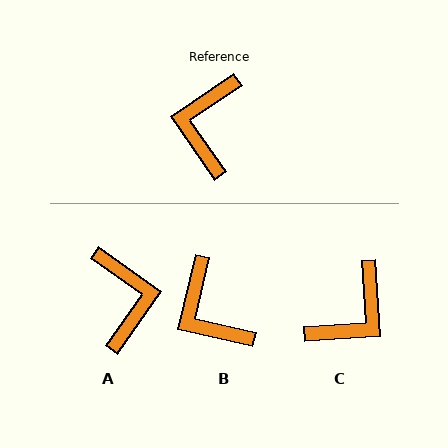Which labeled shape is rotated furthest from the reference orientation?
A, about 160 degrees away.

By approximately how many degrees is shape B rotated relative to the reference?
Approximately 43 degrees counter-clockwise.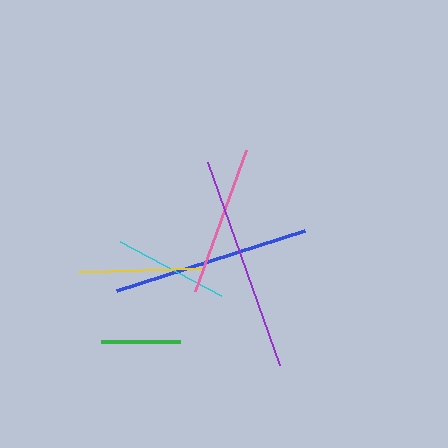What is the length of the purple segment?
The purple segment is approximately 216 pixels long.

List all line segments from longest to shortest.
From longest to shortest: purple, blue, pink, yellow, cyan, green.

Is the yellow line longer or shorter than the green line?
The yellow line is longer than the green line.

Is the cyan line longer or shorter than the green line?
The cyan line is longer than the green line.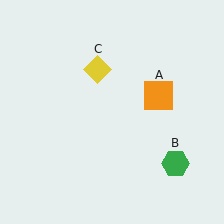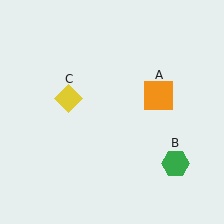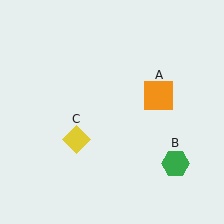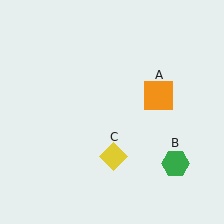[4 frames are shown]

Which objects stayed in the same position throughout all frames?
Orange square (object A) and green hexagon (object B) remained stationary.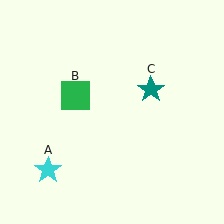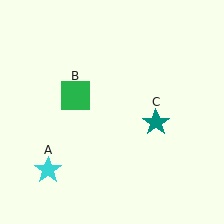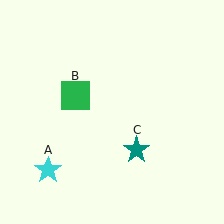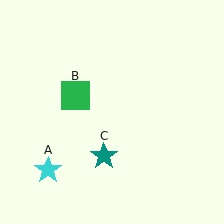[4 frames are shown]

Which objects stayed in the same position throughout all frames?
Cyan star (object A) and green square (object B) remained stationary.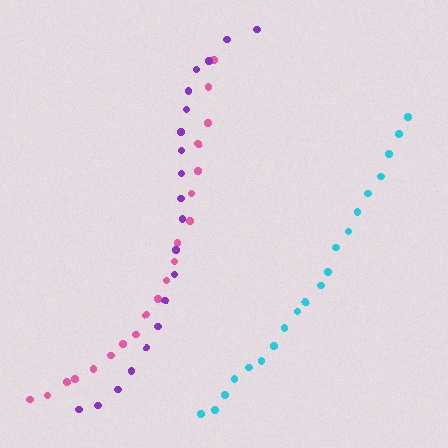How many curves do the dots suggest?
There are 3 distinct paths.